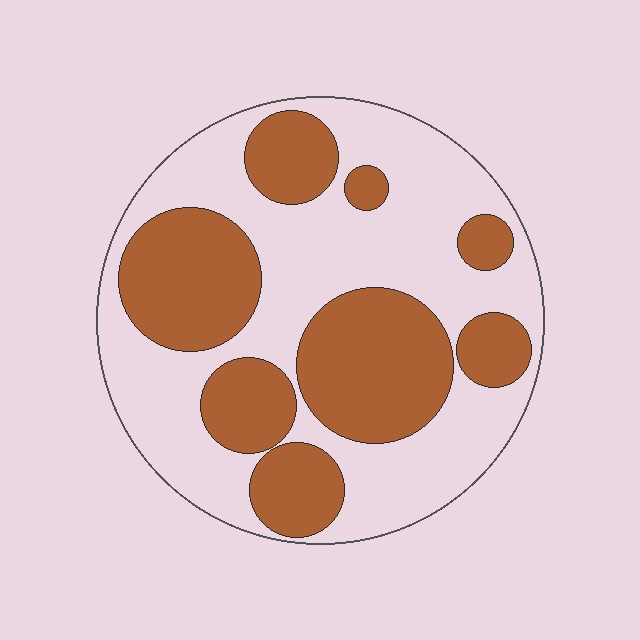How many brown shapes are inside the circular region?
8.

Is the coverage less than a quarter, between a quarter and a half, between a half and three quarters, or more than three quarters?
Between a quarter and a half.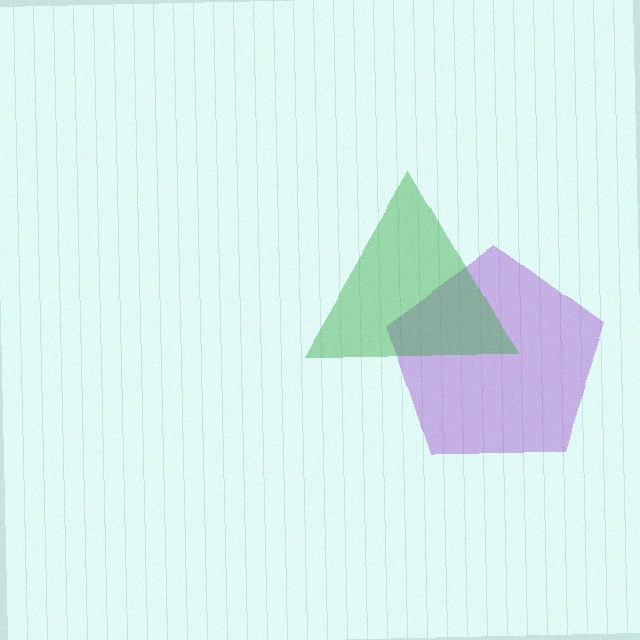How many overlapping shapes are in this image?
There are 2 overlapping shapes in the image.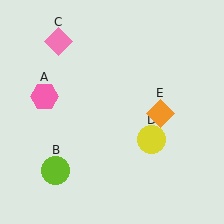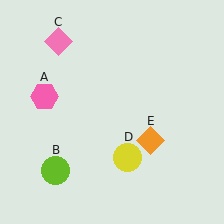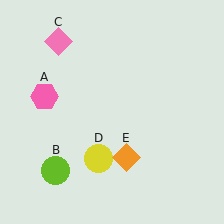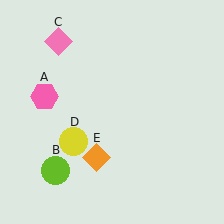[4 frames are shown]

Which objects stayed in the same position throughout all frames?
Pink hexagon (object A) and lime circle (object B) and pink diamond (object C) remained stationary.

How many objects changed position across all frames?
2 objects changed position: yellow circle (object D), orange diamond (object E).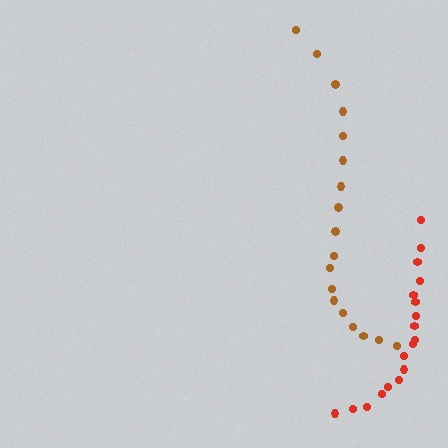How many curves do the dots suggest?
There are 2 distinct paths.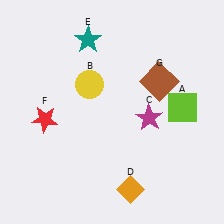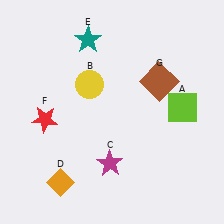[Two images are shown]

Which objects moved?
The objects that moved are: the magenta star (C), the orange diamond (D).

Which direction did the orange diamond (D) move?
The orange diamond (D) moved left.